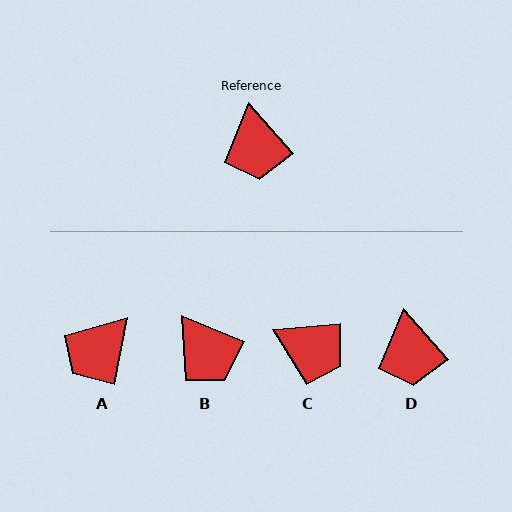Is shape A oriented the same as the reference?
No, it is off by about 52 degrees.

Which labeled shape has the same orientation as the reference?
D.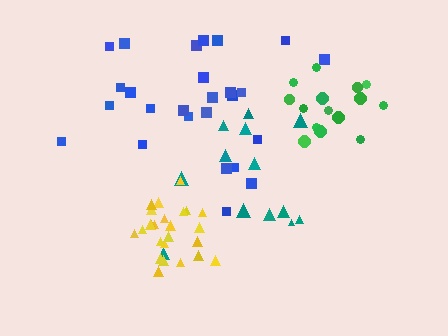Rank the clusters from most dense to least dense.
yellow, green, blue, teal.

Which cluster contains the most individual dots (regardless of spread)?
Blue (26).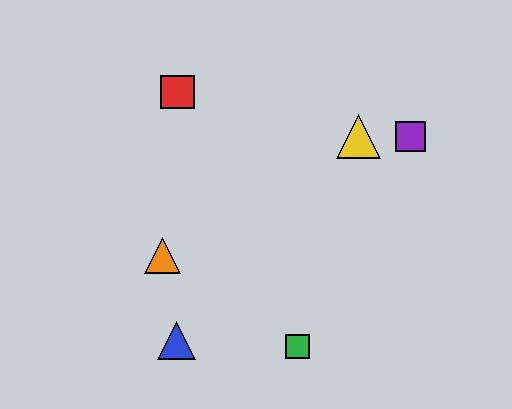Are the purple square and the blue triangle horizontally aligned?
No, the purple square is at y≈136 and the blue triangle is at y≈340.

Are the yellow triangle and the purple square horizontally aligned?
Yes, both are at y≈136.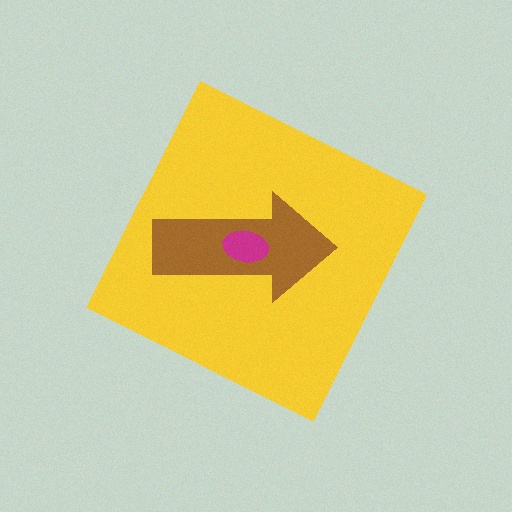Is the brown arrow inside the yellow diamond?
Yes.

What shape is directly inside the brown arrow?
The magenta ellipse.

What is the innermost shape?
The magenta ellipse.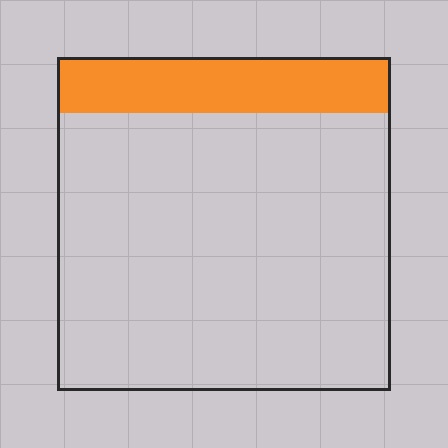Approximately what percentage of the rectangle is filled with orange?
Approximately 15%.